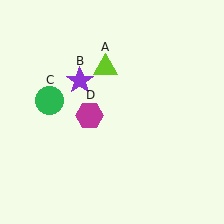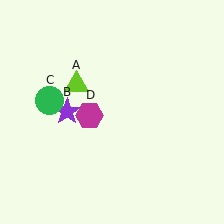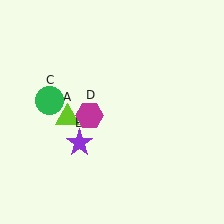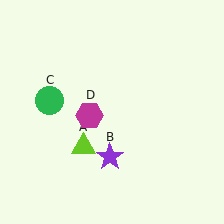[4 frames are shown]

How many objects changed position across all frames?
2 objects changed position: lime triangle (object A), purple star (object B).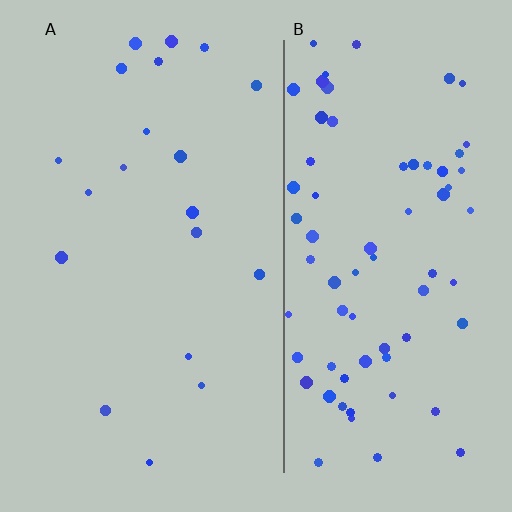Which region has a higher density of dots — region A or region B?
B (the right).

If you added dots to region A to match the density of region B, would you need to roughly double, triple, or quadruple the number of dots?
Approximately quadruple.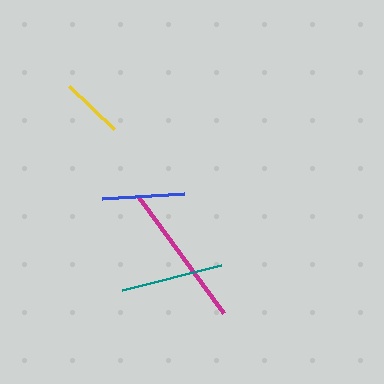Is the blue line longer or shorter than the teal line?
The teal line is longer than the blue line.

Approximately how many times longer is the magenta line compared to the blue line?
The magenta line is approximately 1.8 times the length of the blue line.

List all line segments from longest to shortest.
From longest to shortest: magenta, teal, blue, yellow.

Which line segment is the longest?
The magenta line is the longest at approximately 145 pixels.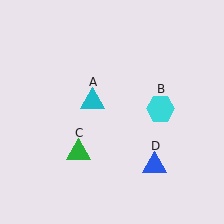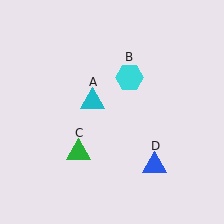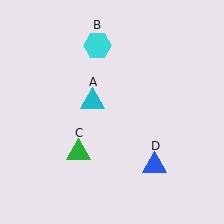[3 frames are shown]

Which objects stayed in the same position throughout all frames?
Cyan triangle (object A) and green triangle (object C) and blue triangle (object D) remained stationary.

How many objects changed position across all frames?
1 object changed position: cyan hexagon (object B).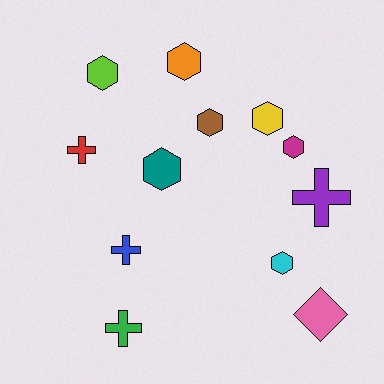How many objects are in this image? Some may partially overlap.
There are 12 objects.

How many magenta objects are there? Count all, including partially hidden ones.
There is 1 magenta object.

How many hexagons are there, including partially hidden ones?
There are 7 hexagons.